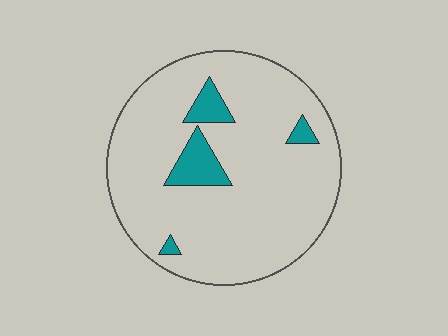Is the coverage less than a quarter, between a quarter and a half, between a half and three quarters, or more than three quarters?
Less than a quarter.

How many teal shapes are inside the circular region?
4.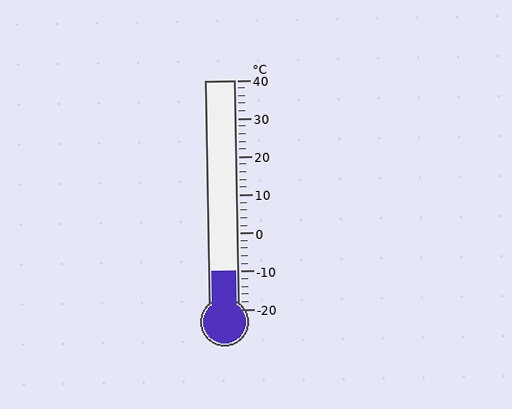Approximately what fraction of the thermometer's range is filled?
The thermometer is filled to approximately 15% of its range.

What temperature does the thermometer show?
The thermometer shows approximately -10°C.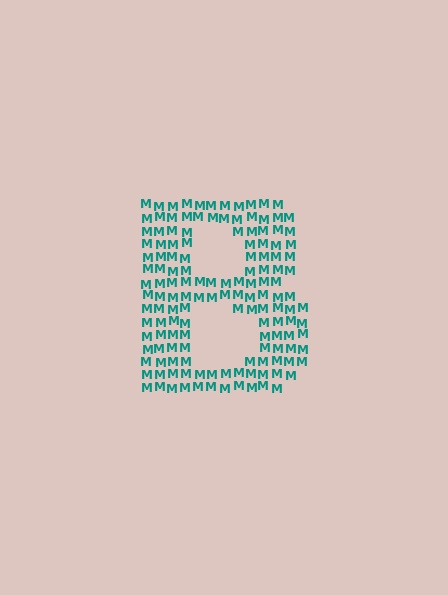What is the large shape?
The large shape is the letter B.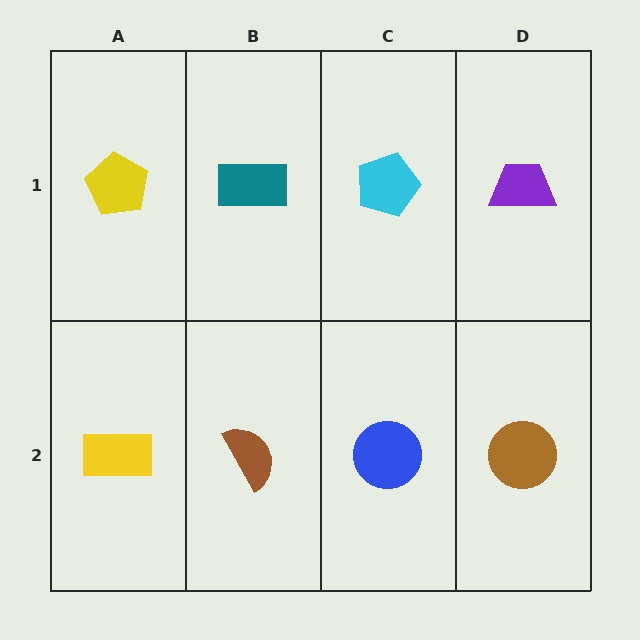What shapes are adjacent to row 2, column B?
A teal rectangle (row 1, column B), a yellow rectangle (row 2, column A), a blue circle (row 2, column C).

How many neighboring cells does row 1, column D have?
2.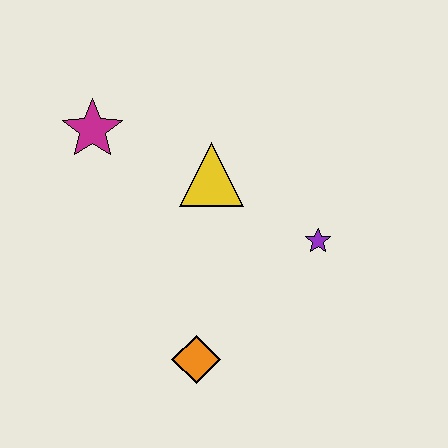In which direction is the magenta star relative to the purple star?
The magenta star is to the left of the purple star.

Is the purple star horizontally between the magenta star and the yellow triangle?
No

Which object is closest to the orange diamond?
The purple star is closest to the orange diamond.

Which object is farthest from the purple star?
The magenta star is farthest from the purple star.